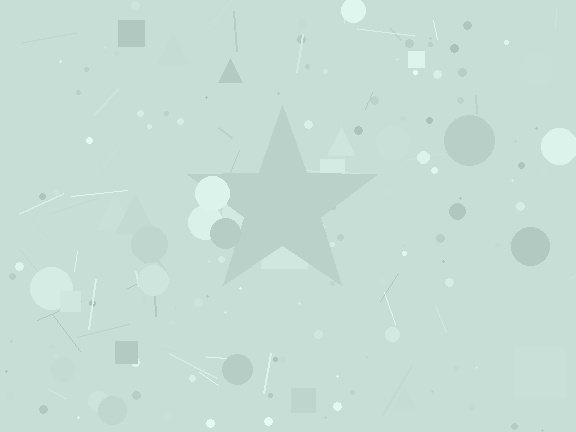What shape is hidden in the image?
A star is hidden in the image.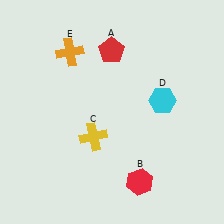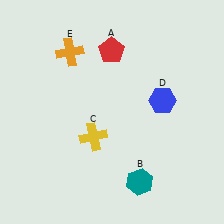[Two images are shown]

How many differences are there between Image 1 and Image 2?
There are 2 differences between the two images.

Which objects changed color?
B changed from red to teal. D changed from cyan to blue.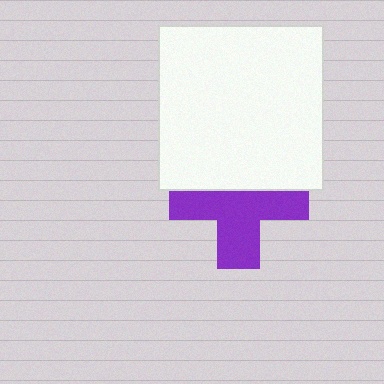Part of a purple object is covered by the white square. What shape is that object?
It is a cross.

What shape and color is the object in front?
The object in front is a white square.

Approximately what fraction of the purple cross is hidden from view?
Roughly 40% of the purple cross is hidden behind the white square.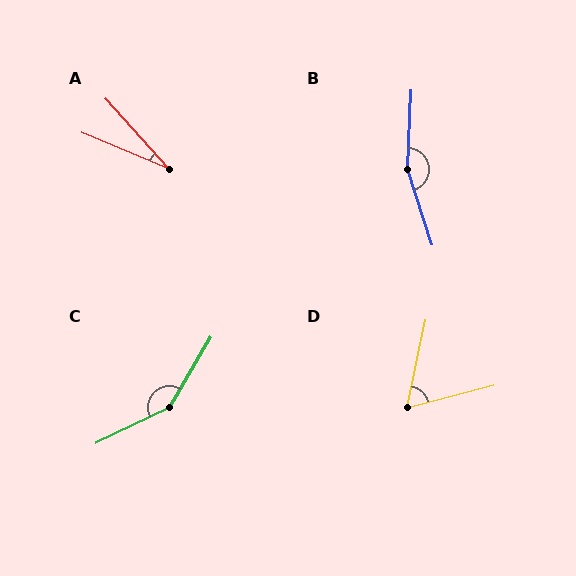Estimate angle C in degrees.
Approximately 146 degrees.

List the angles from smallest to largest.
A (25°), D (63°), C (146°), B (159°).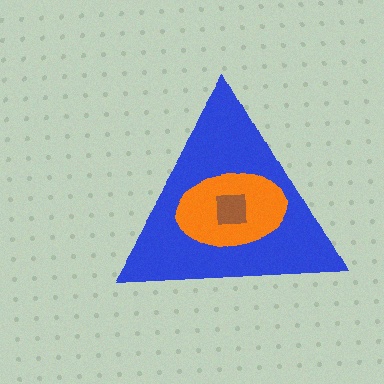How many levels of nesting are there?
3.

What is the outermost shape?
The blue triangle.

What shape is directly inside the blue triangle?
The orange ellipse.